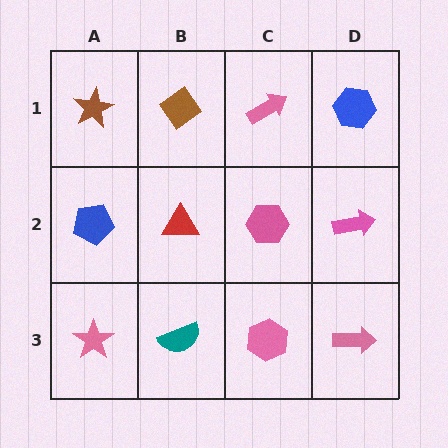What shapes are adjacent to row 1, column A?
A blue pentagon (row 2, column A), a brown diamond (row 1, column B).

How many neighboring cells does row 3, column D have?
2.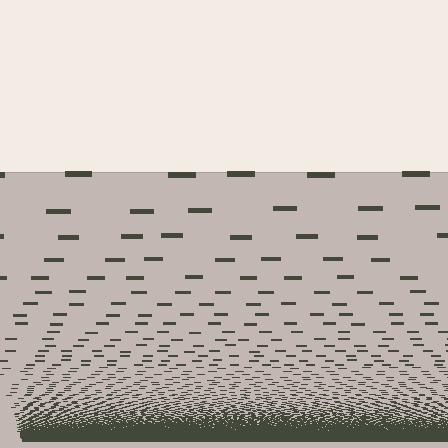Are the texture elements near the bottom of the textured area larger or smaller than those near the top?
Smaller. The gradient is inverted — elements near the bottom are smaller and denser.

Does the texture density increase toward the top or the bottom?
Density increases toward the bottom.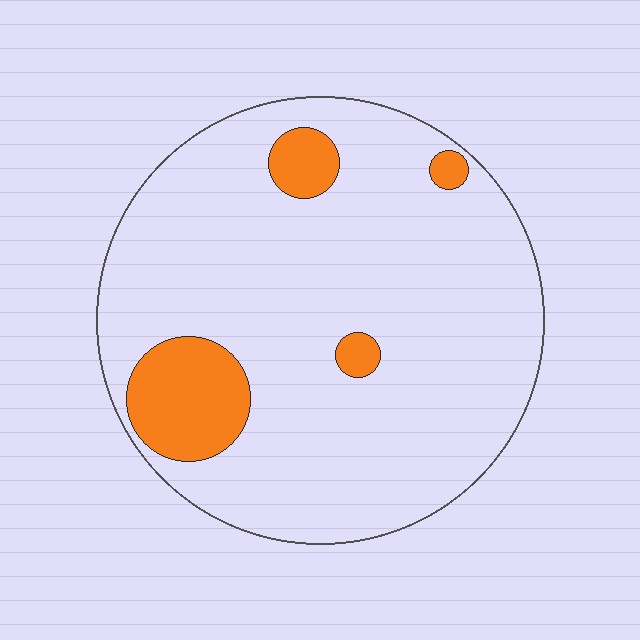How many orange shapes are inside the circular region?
4.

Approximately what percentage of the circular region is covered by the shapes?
Approximately 10%.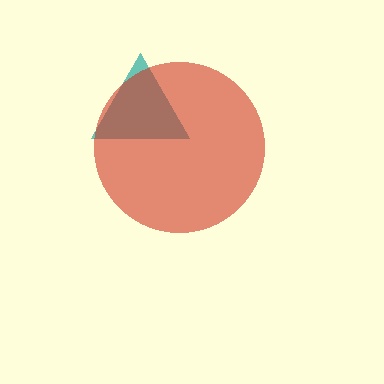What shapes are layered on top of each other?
The layered shapes are: a teal triangle, a red circle.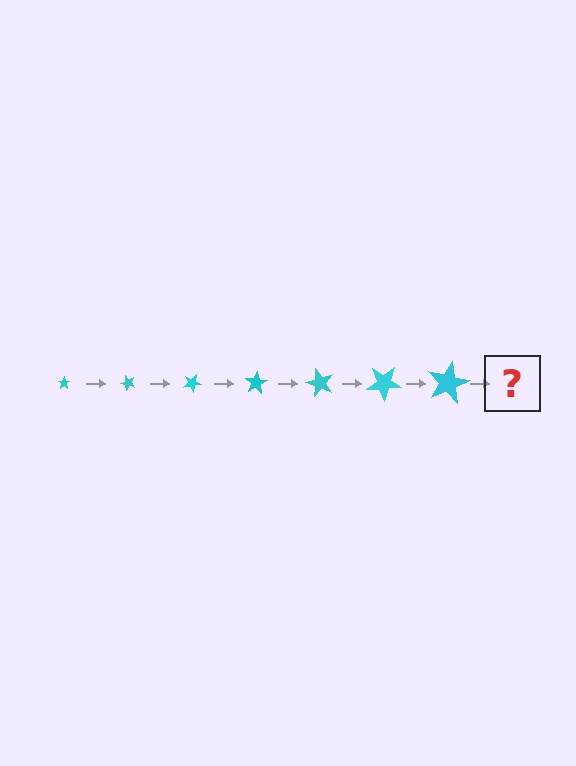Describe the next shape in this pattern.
It should be a star, larger than the previous one and rotated 350 degrees from the start.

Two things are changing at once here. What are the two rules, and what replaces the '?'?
The two rules are that the star grows larger each step and it rotates 50 degrees each step. The '?' should be a star, larger than the previous one and rotated 350 degrees from the start.